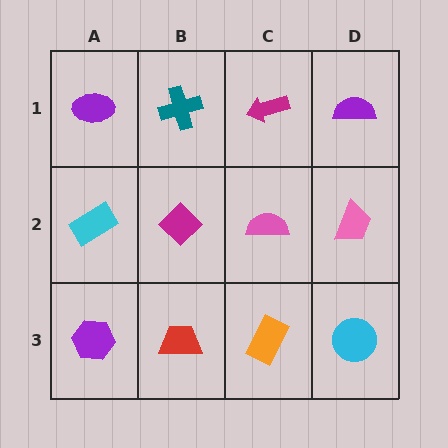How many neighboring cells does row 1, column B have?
3.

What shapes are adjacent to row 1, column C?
A pink semicircle (row 2, column C), a teal cross (row 1, column B), a purple semicircle (row 1, column D).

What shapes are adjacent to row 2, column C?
A magenta arrow (row 1, column C), an orange rectangle (row 3, column C), a magenta diamond (row 2, column B), a pink trapezoid (row 2, column D).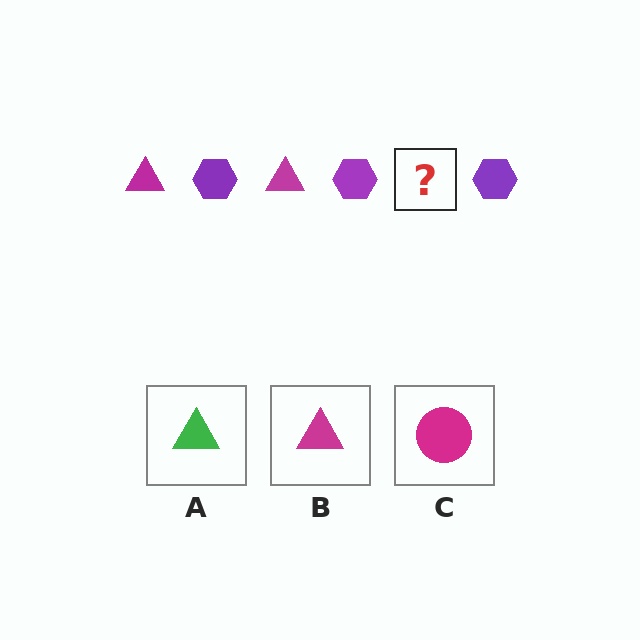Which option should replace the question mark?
Option B.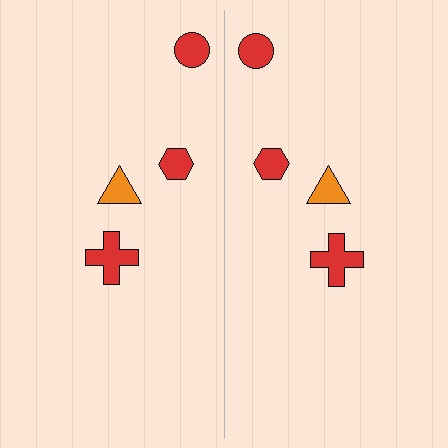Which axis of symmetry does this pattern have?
The pattern has a vertical axis of symmetry running through the center of the image.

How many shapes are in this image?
There are 8 shapes in this image.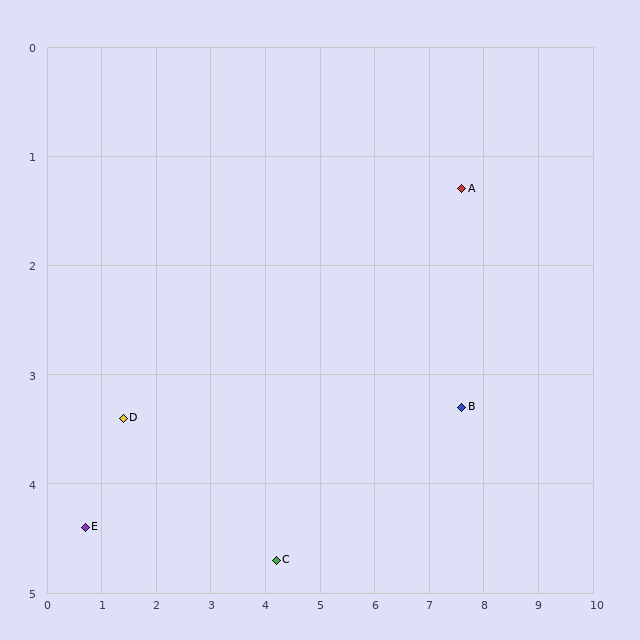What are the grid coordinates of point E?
Point E is at approximately (0.7, 4.4).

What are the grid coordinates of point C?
Point C is at approximately (4.2, 4.7).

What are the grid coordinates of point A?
Point A is at approximately (7.6, 1.3).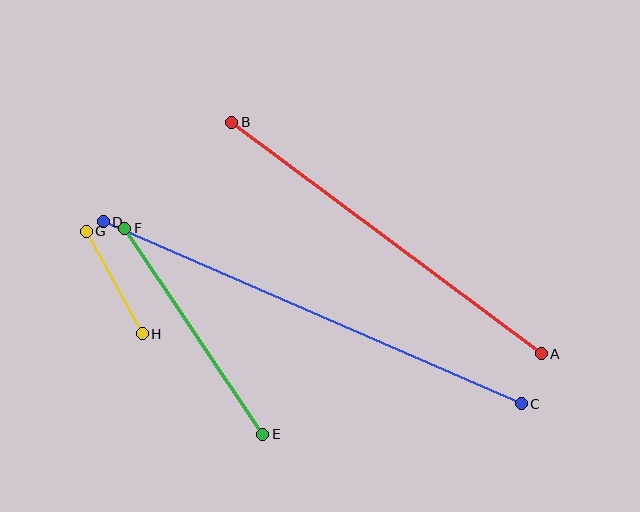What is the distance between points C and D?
The distance is approximately 456 pixels.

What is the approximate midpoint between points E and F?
The midpoint is at approximately (194, 331) pixels.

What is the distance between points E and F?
The distance is approximately 248 pixels.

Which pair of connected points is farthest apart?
Points C and D are farthest apart.